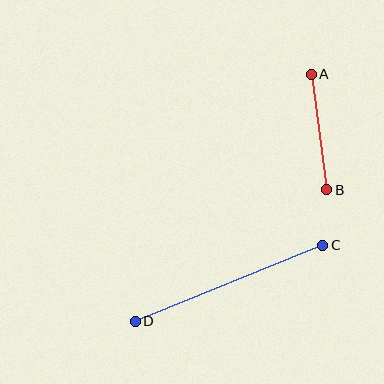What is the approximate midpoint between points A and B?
The midpoint is at approximately (319, 132) pixels.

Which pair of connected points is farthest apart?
Points C and D are farthest apart.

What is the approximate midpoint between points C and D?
The midpoint is at approximately (229, 283) pixels.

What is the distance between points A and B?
The distance is approximately 117 pixels.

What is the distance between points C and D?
The distance is approximately 202 pixels.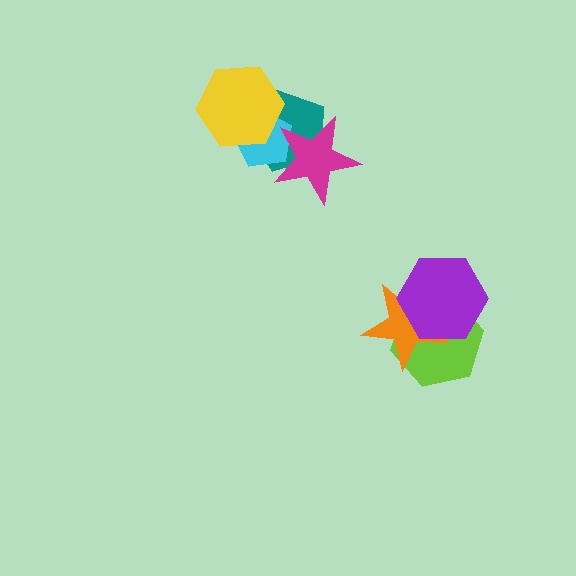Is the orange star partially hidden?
Yes, it is partially covered by another shape.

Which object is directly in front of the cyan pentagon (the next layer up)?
The yellow hexagon is directly in front of the cyan pentagon.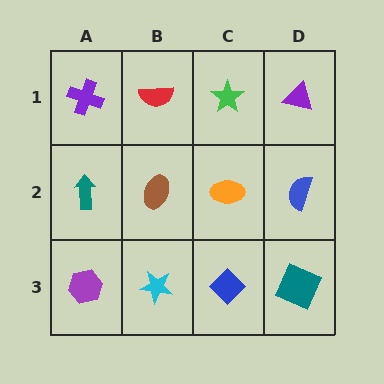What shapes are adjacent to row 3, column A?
A teal arrow (row 2, column A), a cyan star (row 3, column B).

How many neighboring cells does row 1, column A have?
2.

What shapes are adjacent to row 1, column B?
A brown ellipse (row 2, column B), a purple cross (row 1, column A), a green star (row 1, column C).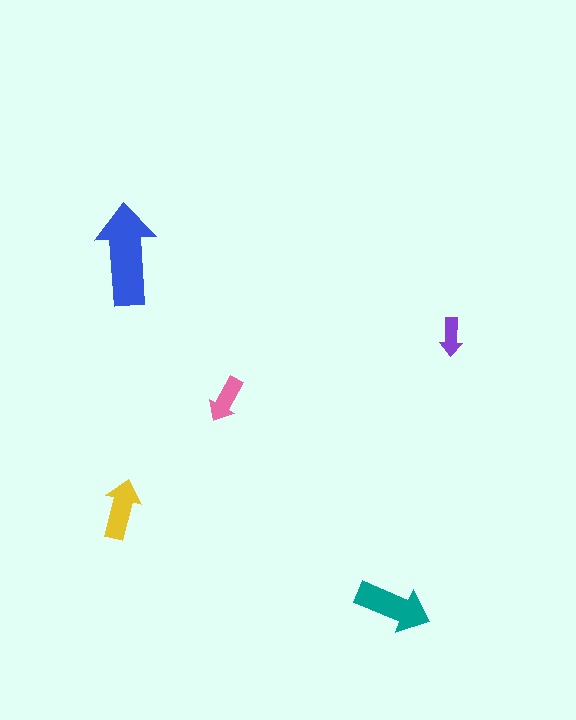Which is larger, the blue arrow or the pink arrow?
The blue one.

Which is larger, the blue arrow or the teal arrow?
The blue one.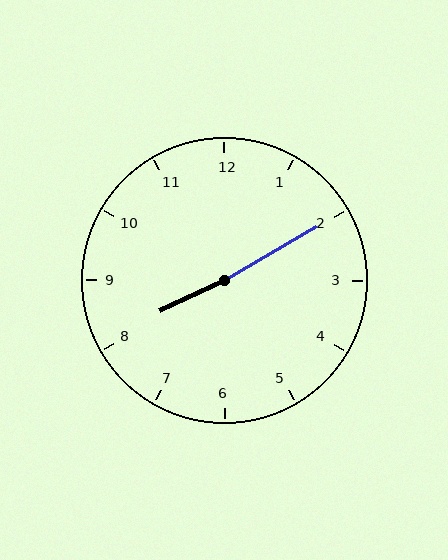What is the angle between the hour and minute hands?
Approximately 175 degrees.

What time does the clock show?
8:10.